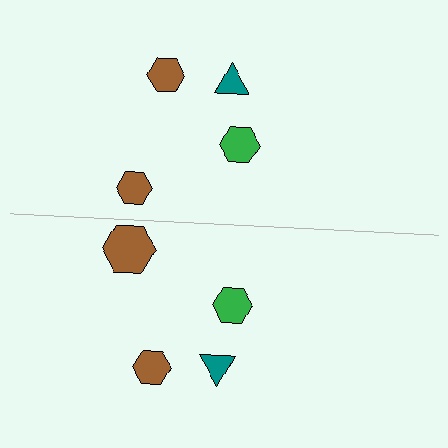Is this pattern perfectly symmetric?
No, the pattern is not perfectly symmetric. The brown hexagon on the bottom side has a different size than its mirror counterpart.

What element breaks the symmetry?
The brown hexagon on the bottom side has a different size than its mirror counterpart.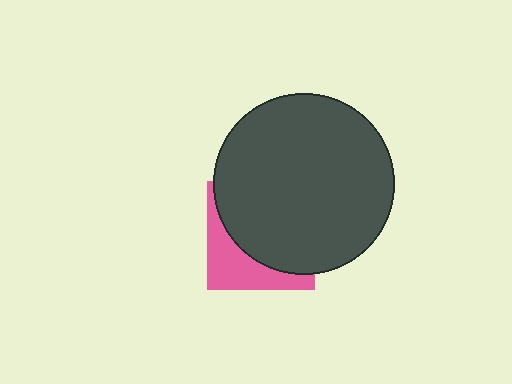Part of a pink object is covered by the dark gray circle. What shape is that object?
It is a square.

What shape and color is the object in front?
The object in front is a dark gray circle.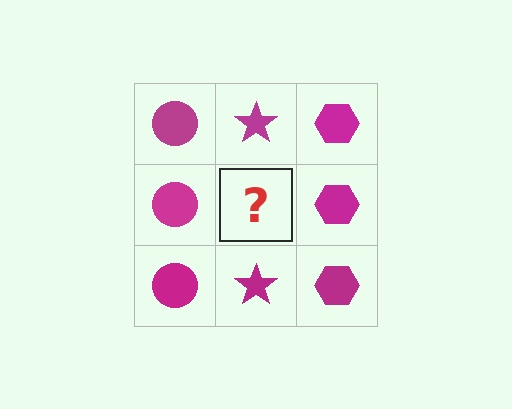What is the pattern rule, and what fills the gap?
The rule is that each column has a consistent shape. The gap should be filled with a magenta star.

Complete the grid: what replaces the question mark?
The question mark should be replaced with a magenta star.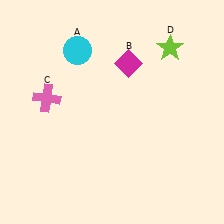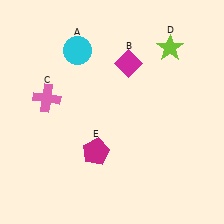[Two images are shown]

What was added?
A magenta pentagon (E) was added in Image 2.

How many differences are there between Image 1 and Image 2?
There is 1 difference between the two images.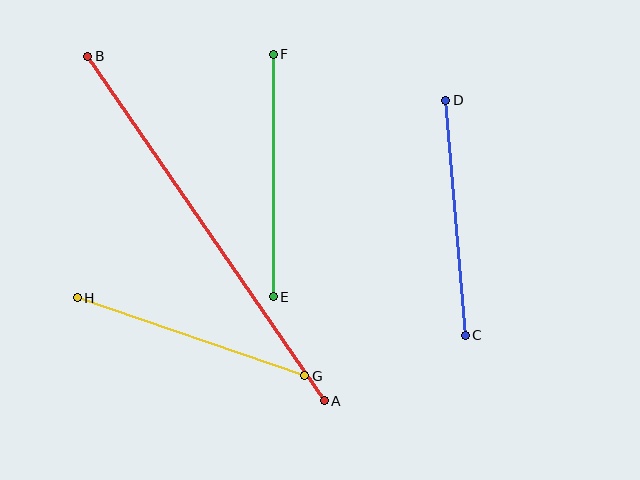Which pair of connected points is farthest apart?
Points A and B are farthest apart.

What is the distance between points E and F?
The distance is approximately 242 pixels.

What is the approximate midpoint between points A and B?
The midpoint is at approximately (206, 229) pixels.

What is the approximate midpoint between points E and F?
The midpoint is at approximately (273, 176) pixels.